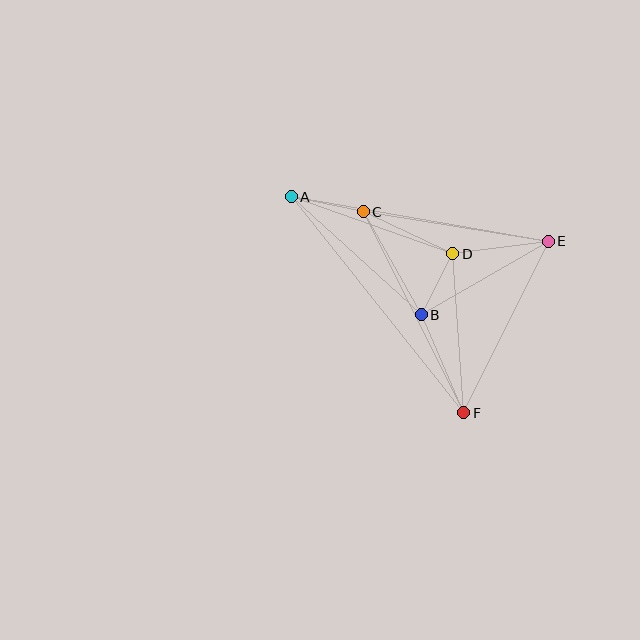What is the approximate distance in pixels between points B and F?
The distance between B and F is approximately 107 pixels.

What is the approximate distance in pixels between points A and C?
The distance between A and C is approximately 74 pixels.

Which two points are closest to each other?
Points B and D are closest to each other.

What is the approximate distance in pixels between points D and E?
The distance between D and E is approximately 96 pixels.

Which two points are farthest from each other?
Points A and F are farthest from each other.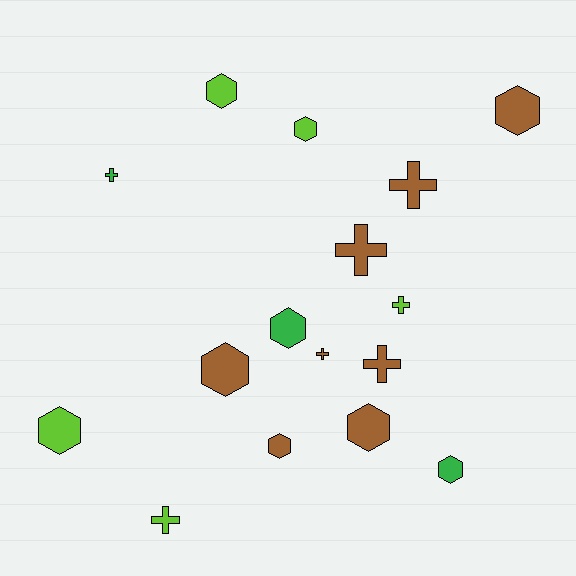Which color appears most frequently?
Brown, with 8 objects.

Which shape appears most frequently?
Hexagon, with 9 objects.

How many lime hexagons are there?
There are 3 lime hexagons.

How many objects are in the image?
There are 16 objects.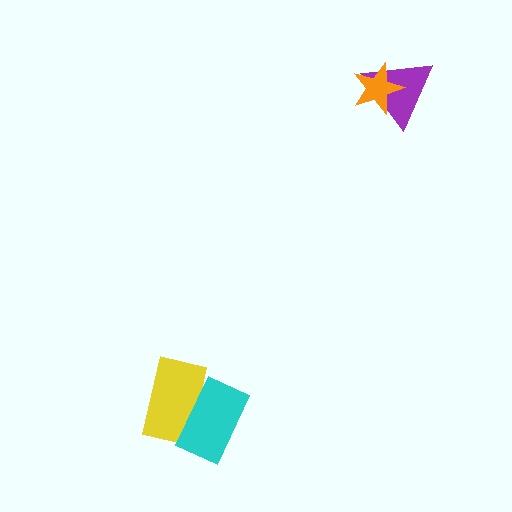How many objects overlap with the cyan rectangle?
1 object overlaps with the cyan rectangle.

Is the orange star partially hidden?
No, no other shape covers it.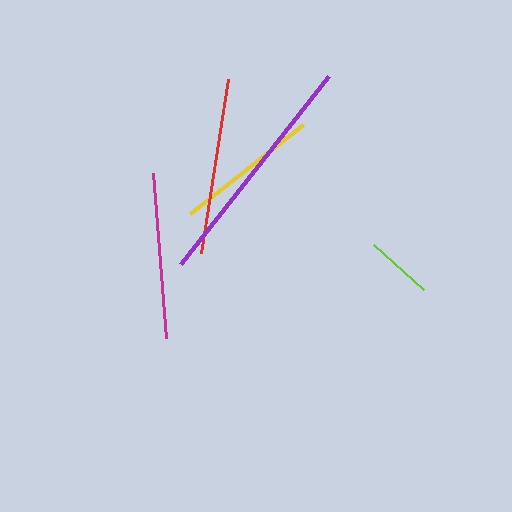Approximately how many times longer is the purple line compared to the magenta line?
The purple line is approximately 1.4 times the length of the magenta line.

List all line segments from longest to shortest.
From longest to shortest: purple, red, magenta, yellow, lime.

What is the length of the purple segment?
The purple segment is approximately 239 pixels long.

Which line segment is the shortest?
The lime line is the shortest at approximately 68 pixels.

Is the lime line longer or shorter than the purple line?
The purple line is longer than the lime line.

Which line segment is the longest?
The purple line is the longest at approximately 239 pixels.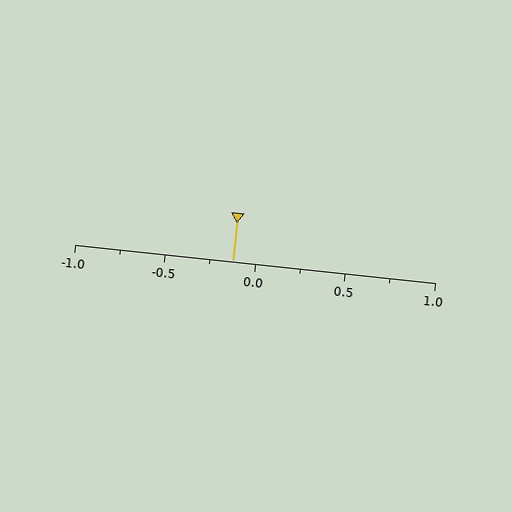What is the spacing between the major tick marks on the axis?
The major ticks are spaced 0.5 apart.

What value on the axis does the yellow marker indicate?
The marker indicates approximately -0.12.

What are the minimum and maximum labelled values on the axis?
The axis runs from -1.0 to 1.0.